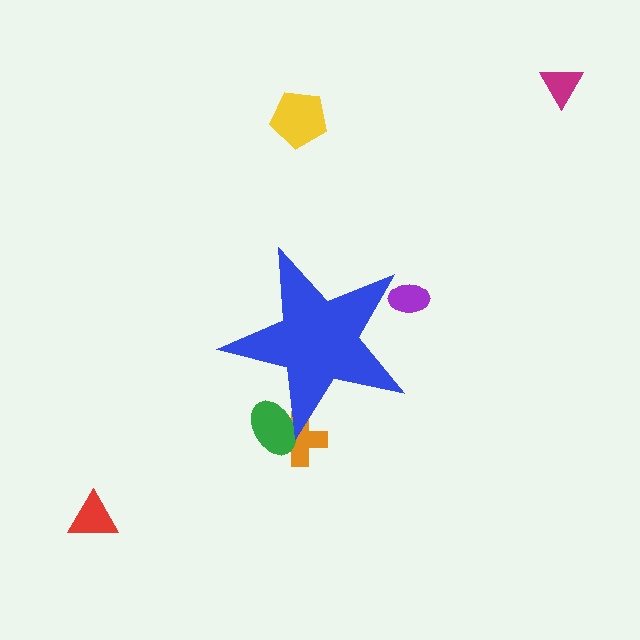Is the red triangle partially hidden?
No, the red triangle is fully visible.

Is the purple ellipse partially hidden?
Yes, the purple ellipse is partially hidden behind the blue star.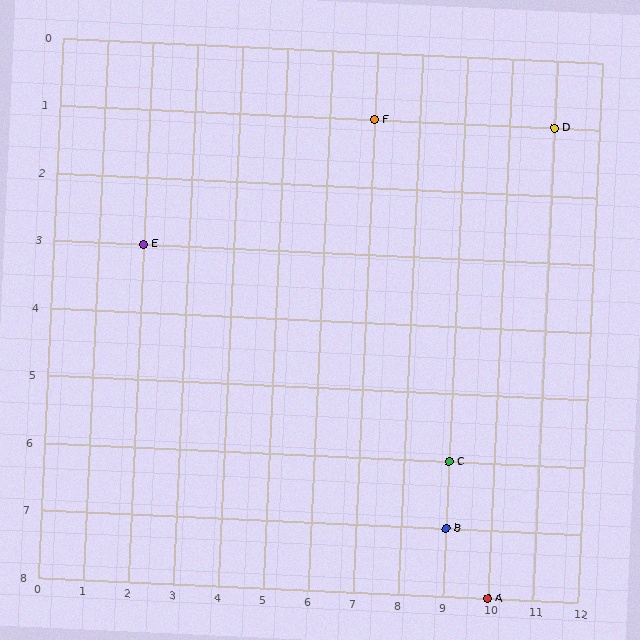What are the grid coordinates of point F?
Point F is at grid coordinates (7, 1).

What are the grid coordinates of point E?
Point E is at grid coordinates (2, 3).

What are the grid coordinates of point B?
Point B is at grid coordinates (9, 7).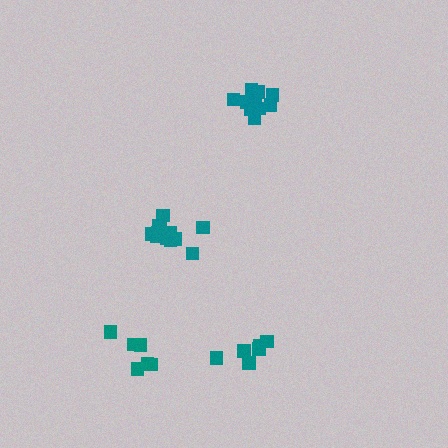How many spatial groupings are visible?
There are 4 spatial groupings.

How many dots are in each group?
Group 1: 6 dots, Group 2: 12 dots, Group 3: 6 dots, Group 4: 10 dots (34 total).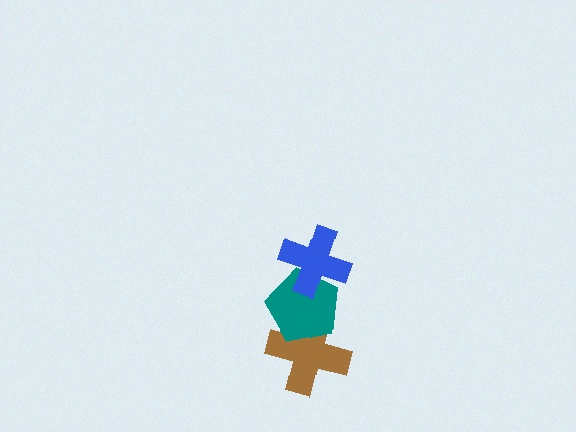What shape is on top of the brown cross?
The teal pentagon is on top of the brown cross.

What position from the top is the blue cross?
The blue cross is 1st from the top.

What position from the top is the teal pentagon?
The teal pentagon is 2nd from the top.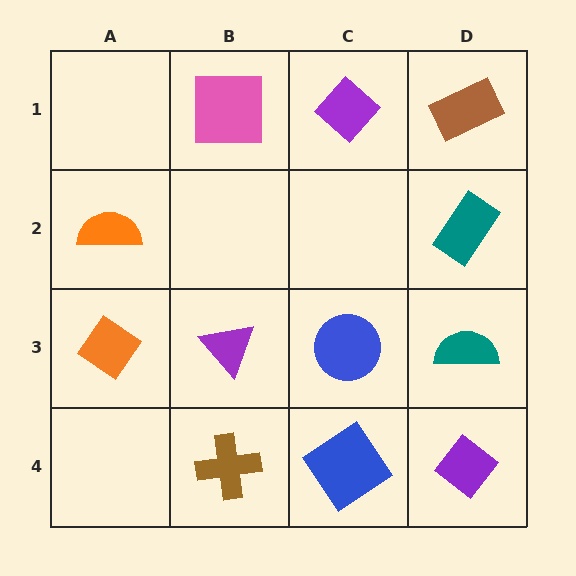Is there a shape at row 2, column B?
No, that cell is empty.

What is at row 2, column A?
An orange semicircle.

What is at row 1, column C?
A purple diamond.